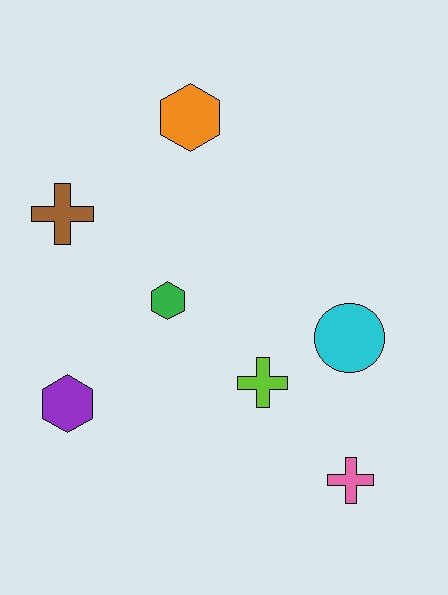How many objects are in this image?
There are 7 objects.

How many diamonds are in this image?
There are no diamonds.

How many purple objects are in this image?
There is 1 purple object.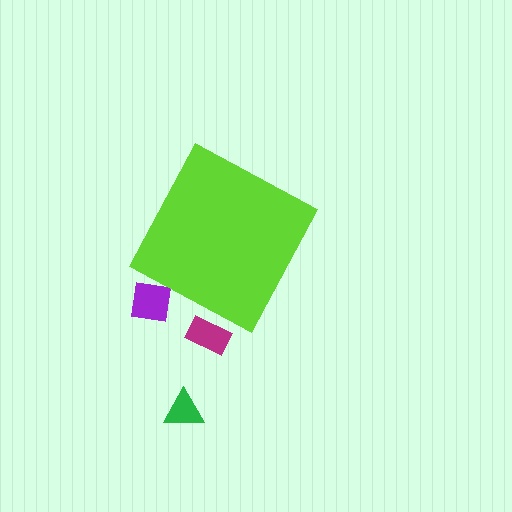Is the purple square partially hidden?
Yes, the purple square is partially hidden behind the lime diamond.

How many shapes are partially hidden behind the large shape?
2 shapes are partially hidden.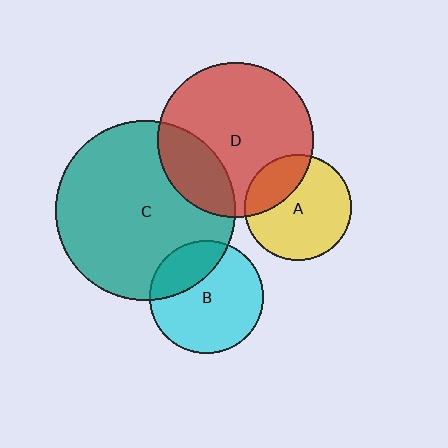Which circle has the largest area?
Circle C (teal).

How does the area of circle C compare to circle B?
Approximately 2.5 times.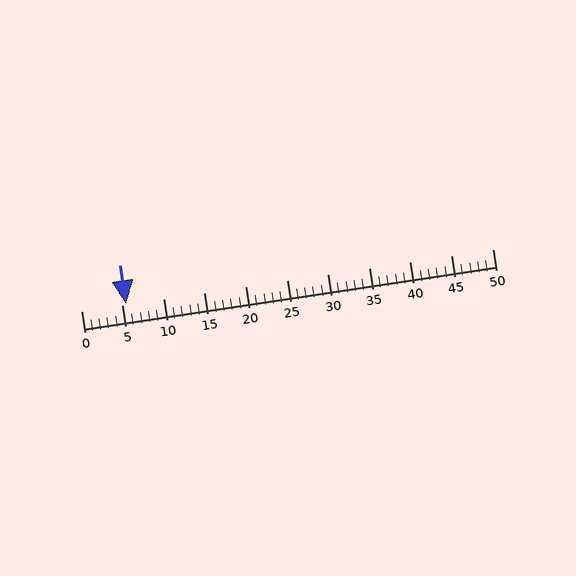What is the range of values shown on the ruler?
The ruler shows values from 0 to 50.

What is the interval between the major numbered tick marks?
The major tick marks are spaced 5 units apart.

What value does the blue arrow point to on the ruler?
The blue arrow points to approximately 6.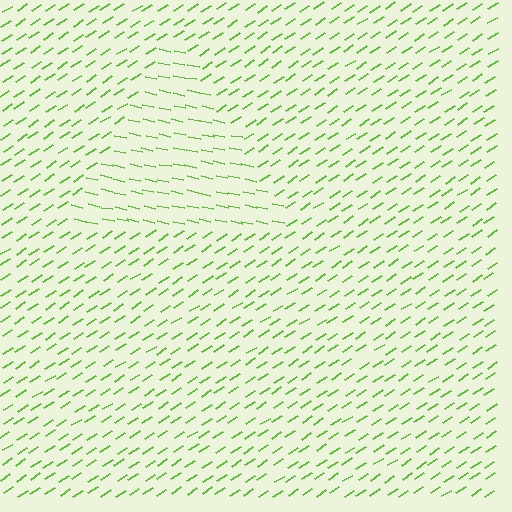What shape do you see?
I see a triangle.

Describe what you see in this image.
The image is filled with small lime line segments. A triangle region in the image has lines oriented differently from the surrounding lines, creating a visible texture boundary.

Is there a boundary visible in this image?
Yes, there is a texture boundary formed by a change in line orientation.